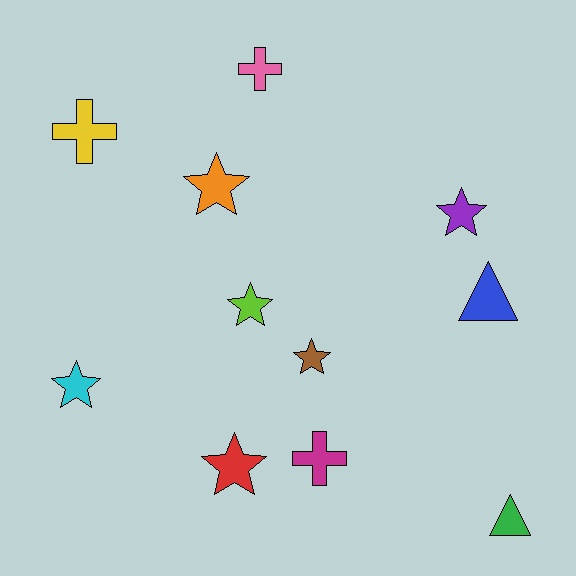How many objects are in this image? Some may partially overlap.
There are 11 objects.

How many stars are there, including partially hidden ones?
There are 6 stars.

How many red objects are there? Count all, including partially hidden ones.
There is 1 red object.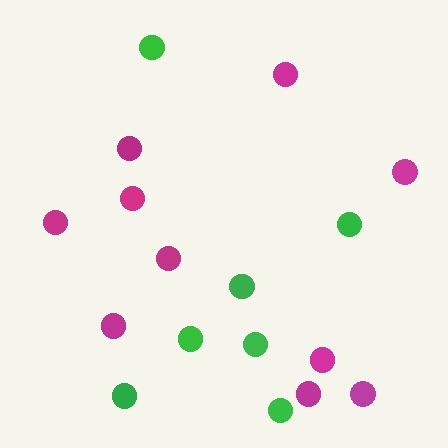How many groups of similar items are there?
There are 2 groups: one group of green circles (7) and one group of magenta circles (10).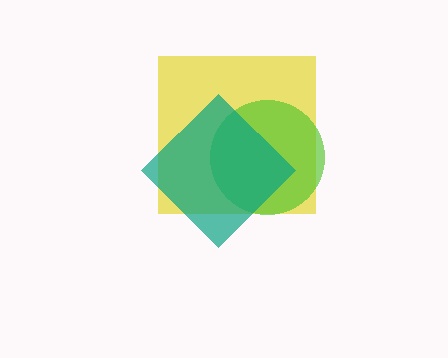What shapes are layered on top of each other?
The layered shapes are: a yellow square, a lime circle, a teal diamond.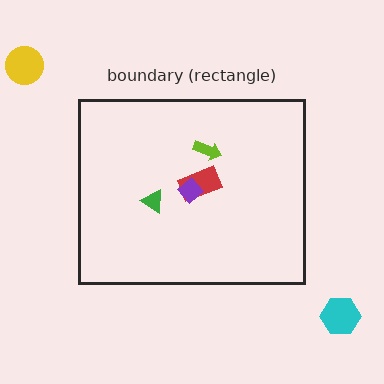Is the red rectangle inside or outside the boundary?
Inside.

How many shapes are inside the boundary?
4 inside, 2 outside.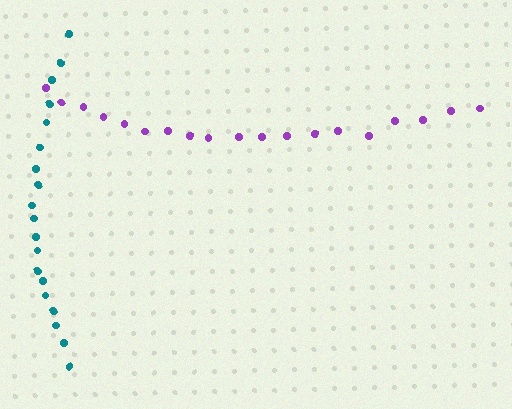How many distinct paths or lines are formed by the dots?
There are 2 distinct paths.